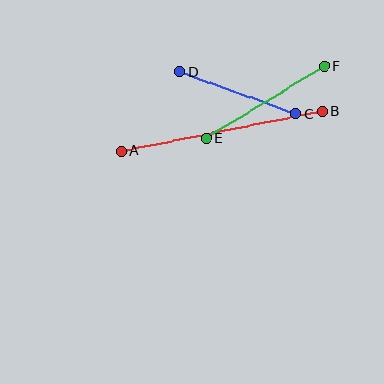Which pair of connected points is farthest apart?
Points A and B are farthest apart.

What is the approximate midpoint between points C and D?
The midpoint is at approximately (238, 93) pixels.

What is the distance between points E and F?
The distance is approximately 138 pixels.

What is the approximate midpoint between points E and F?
The midpoint is at approximately (265, 102) pixels.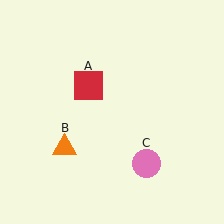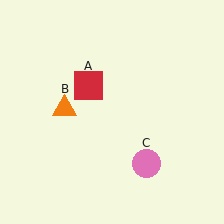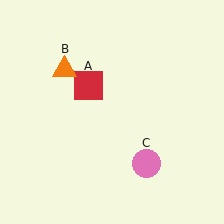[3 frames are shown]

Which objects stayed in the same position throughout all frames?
Red square (object A) and pink circle (object C) remained stationary.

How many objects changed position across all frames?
1 object changed position: orange triangle (object B).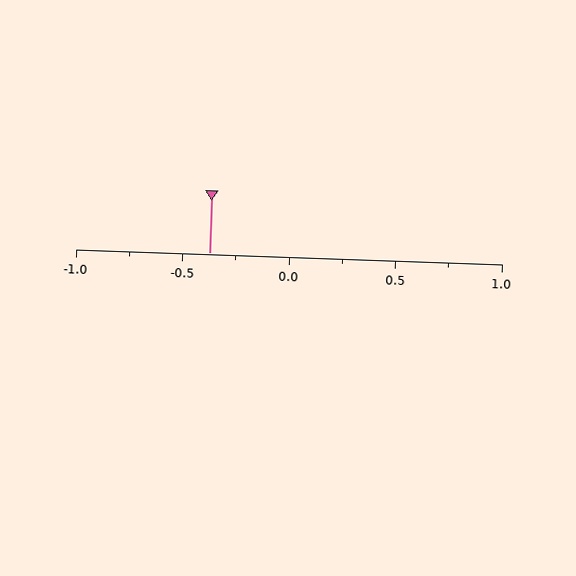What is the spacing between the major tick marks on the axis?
The major ticks are spaced 0.5 apart.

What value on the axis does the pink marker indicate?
The marker indicates approximately -0.38.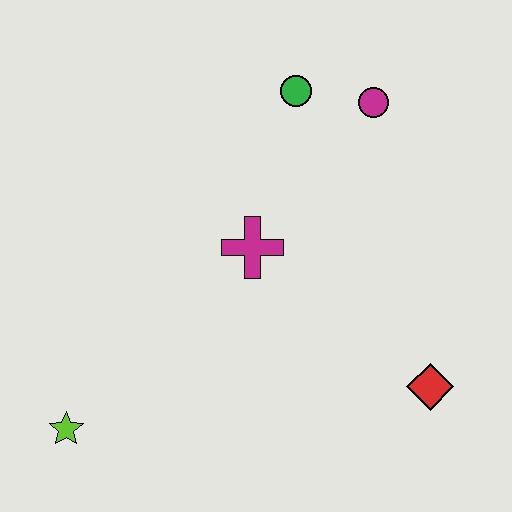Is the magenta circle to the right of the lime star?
Yes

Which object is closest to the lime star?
The magenta cross is closest to the lime star.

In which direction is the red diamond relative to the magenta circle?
The red diamond is below the magenta circle.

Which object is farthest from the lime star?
The magenta circle is farthest from the lime star.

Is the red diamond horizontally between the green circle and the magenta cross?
No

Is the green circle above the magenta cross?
Yes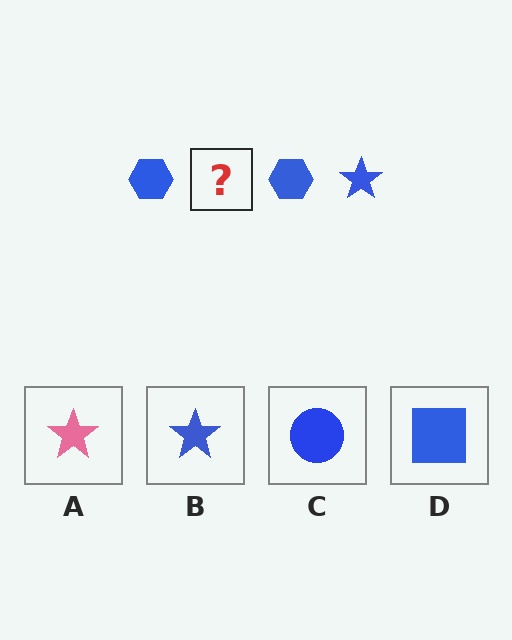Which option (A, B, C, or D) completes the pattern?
B.